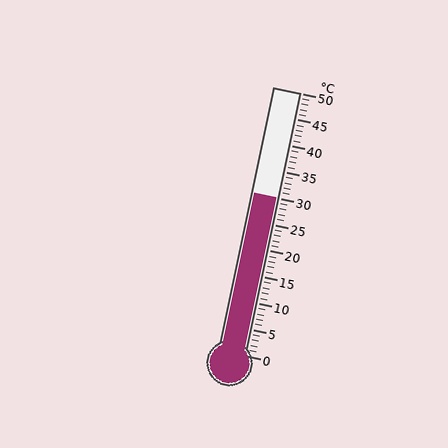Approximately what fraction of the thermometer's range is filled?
The thermometer is filled to approximately 60% of its range.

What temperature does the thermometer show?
The thermometer shows approximately 30°C.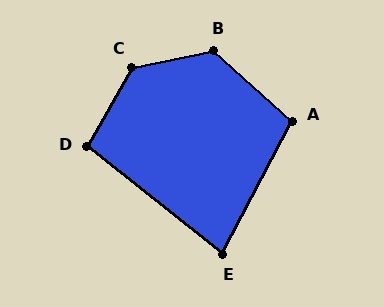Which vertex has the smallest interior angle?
E, at approximately 79 degrees.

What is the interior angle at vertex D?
Approximately 99 degrees (obtuse).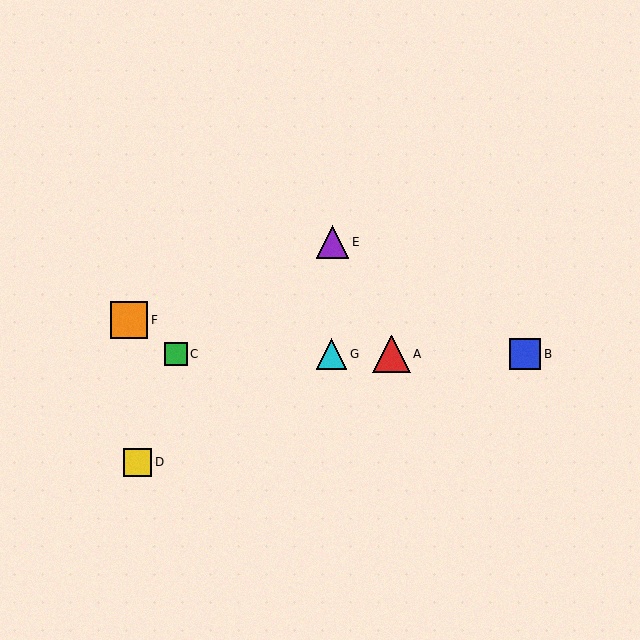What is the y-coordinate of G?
Object G is at y≈354.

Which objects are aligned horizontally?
Objects A, B, C, G are aligned horizontally.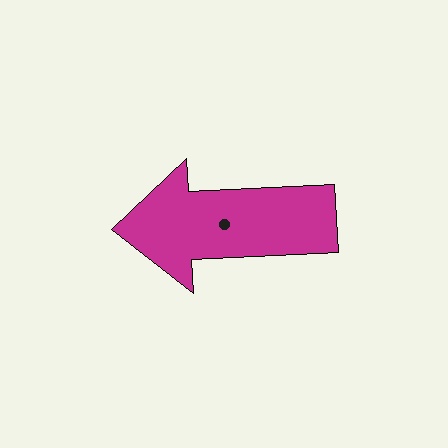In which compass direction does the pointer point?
West.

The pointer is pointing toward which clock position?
Roughly 9 o'clock.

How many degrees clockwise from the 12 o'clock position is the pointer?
Approximately 267 degrees.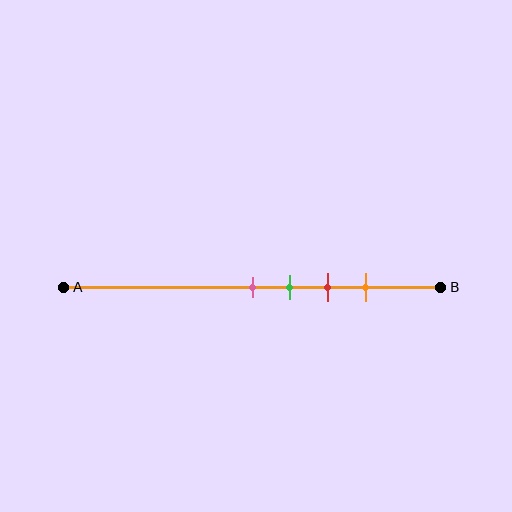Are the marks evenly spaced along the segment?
Yes, the marks are approximately evenly spaced.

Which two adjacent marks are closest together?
The pink and green marks are the closest adjacent pair.